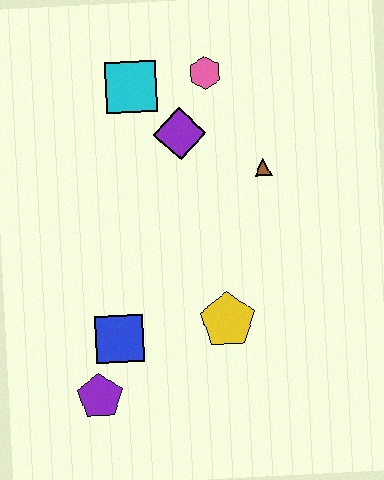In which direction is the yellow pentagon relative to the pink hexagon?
The yellow pentagon is below the pink hexagon.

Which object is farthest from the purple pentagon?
The pink hexagon is farthest from the purple pentagon.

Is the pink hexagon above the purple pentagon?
Yes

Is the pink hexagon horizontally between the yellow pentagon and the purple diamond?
Yes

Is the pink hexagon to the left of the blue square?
No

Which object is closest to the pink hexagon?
The purple diamond is closest to the pink hexagon.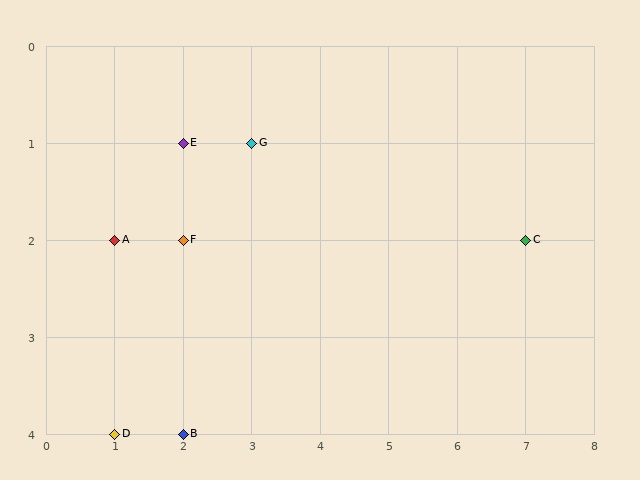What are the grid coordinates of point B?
Point B is at grid coordinates (2, 4).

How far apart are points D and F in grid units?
Points D and F are 1 column and 2 rows apart (about 2.2 grid units diagonally).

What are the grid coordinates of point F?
Point F is at grid coordinates (2, 2).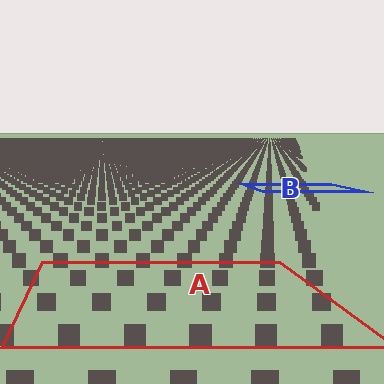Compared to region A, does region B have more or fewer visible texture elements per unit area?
Region B has more texture elements per unit area — they are packed more densely because it is farther away.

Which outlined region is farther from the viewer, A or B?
Region B is farther from the viewer — the texture elements inside it appear smaller and more densely packed.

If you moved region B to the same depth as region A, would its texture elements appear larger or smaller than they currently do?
They would appear larger. At a closer depth, the same texture elements are projected at a bigger on-screen size.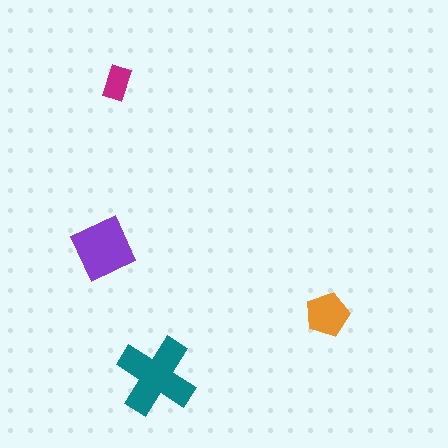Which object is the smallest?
The magenta rectangle.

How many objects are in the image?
There are 4 objects in the image.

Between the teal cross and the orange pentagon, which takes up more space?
The teal cross.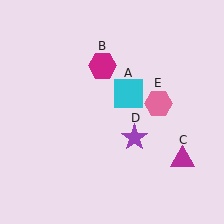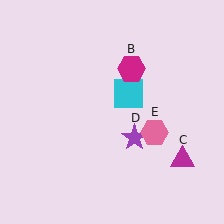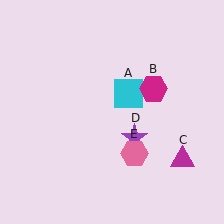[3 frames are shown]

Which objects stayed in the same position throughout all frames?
Cyan square (object A) and magenta triangle (object C) and purple star (object D) remained stationary.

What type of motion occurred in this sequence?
The magenta hexagon (object B), pink hexagon (object E) rotated clockwise around the center of the scene.